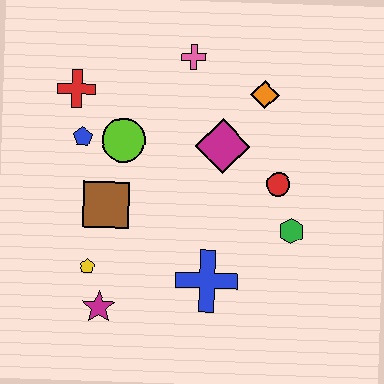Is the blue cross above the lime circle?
No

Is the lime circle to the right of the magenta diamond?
No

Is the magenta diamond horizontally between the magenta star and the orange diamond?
Yes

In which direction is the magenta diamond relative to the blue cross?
The magenta diamond is above the blue cross.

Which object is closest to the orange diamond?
The magenta diamond is closest to the orange diamond.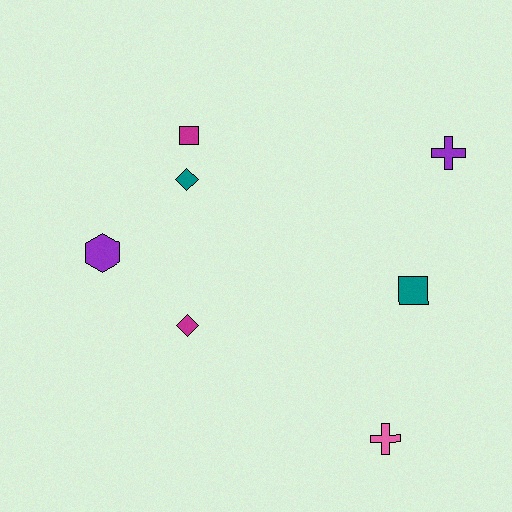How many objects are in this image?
There are 7 objects.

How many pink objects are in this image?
There is 1 pink object.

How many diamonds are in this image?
There are 2 diamonds.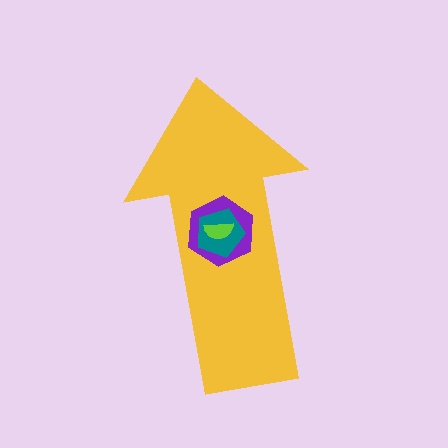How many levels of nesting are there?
4.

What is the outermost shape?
The yellow arrow.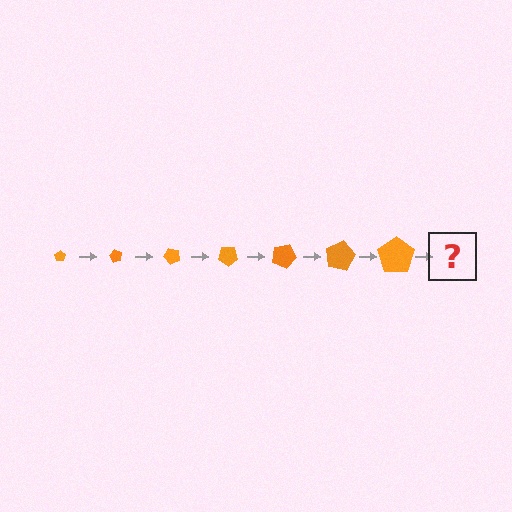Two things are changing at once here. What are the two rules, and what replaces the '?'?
The two rules are that the pentagon grows larger each step and it rotates 60 degrees each step. The '?' should be a pentagon, larger than the previous one and rotated 420 degrees from the start.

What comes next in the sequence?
The next element should be a pentagon, larger than the previous one and rotated 420 degrees from the start.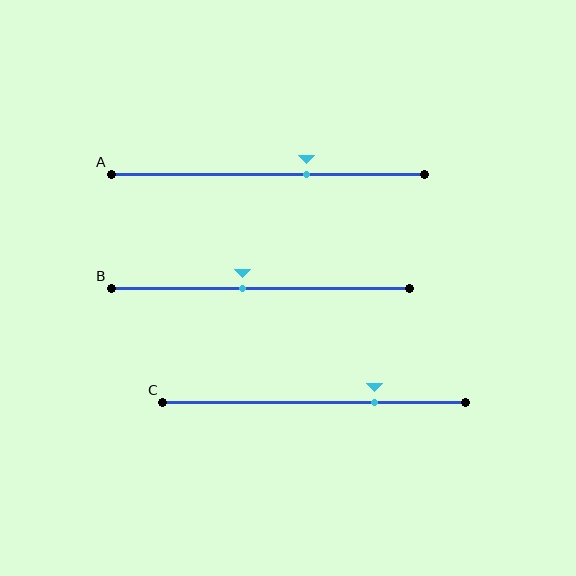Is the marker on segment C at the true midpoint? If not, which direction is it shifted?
No, the marker on segment C is shifted to the right by about 20% of the segment length.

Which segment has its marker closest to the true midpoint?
Segment B has its marker closest to the true midpoint.